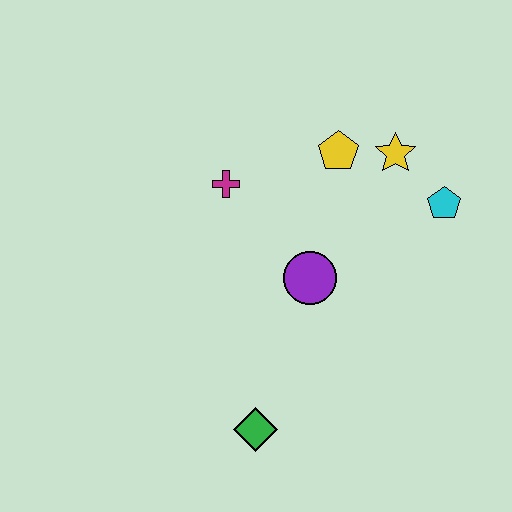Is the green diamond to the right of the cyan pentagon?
No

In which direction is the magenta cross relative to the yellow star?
The magenta cross is to the left of the yellow star.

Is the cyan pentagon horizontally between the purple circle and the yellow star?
No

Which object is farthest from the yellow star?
The green diamond is farthest from the yellow star.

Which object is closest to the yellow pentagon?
The yellow star is closest to the yellow pentagon.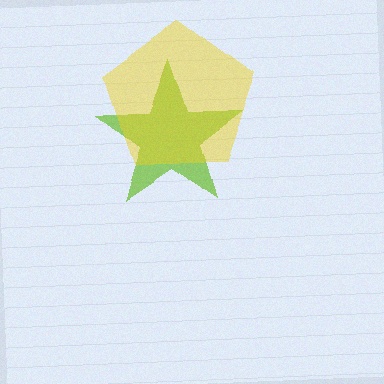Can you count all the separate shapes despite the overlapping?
Yes, there are 2 separate shapes.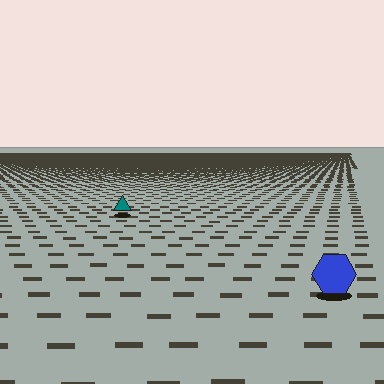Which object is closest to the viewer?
The blue hexagon is closest. The texture marks near it are larger and more spread out.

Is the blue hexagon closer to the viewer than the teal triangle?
Yes. The blue hexagon is closer — you can tell from the texture gradient: the ground texture is coarser near it.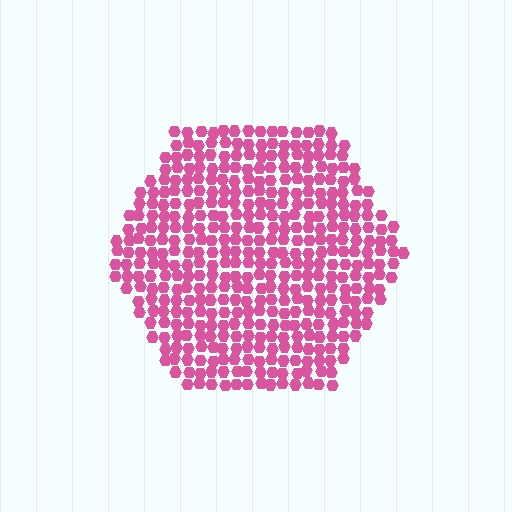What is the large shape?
The large shape is a hexagon.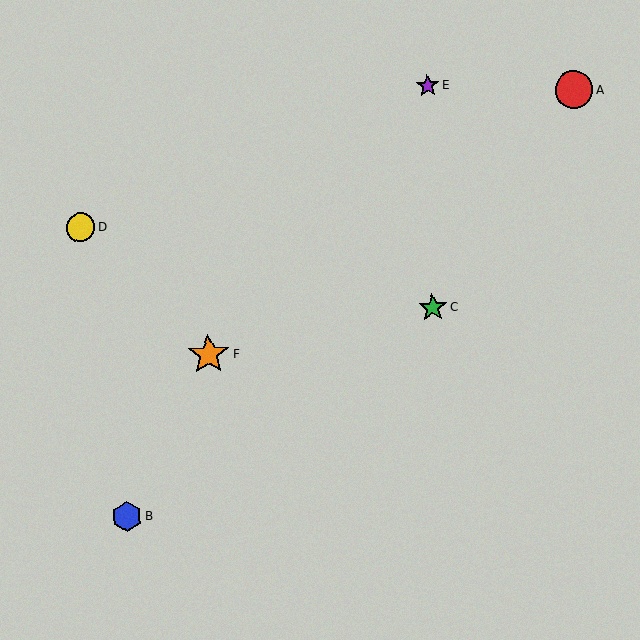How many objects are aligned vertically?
2 objects (C, E) are aligned vertically.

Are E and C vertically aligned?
Yes, both are at x≈428.